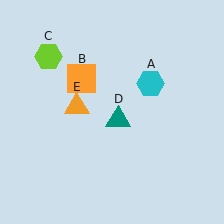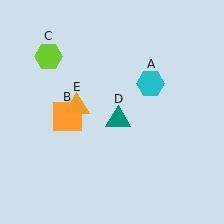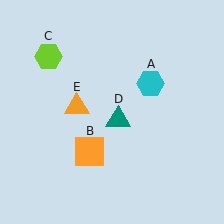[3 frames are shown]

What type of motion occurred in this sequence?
The orange square (object B) rotated counterclockwise around the center of the scene.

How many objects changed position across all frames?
1 object changed position: orange square (object B).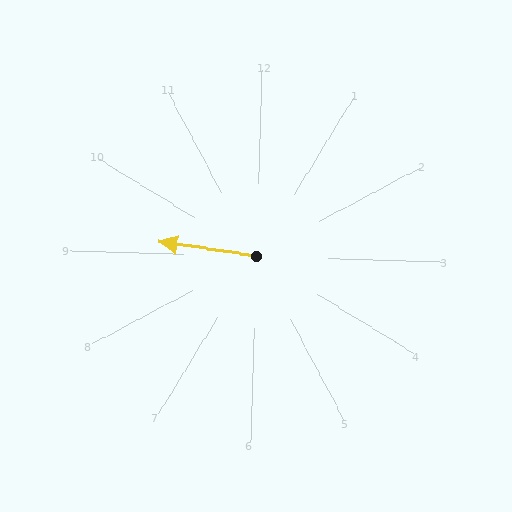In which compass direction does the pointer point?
West.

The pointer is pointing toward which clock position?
Roughly 9 o'clock.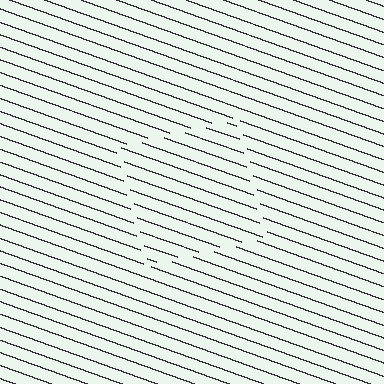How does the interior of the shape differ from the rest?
The interior of the shape contains the same grating, shifted by half a period — the contour is defined by the phase discontinuity where line-ends from the inner and outer gratings abut.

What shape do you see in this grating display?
An illusory square. The interior of the shape contains the same grating, shifted by half a period — the contour is defined by the phase discontinuity where line-ends from the inner and outer gratings abut.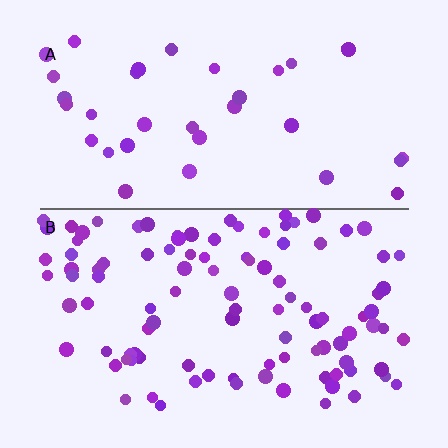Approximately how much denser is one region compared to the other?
Approximately 2.9× — region B over region A.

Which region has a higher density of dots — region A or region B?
B (the bottom).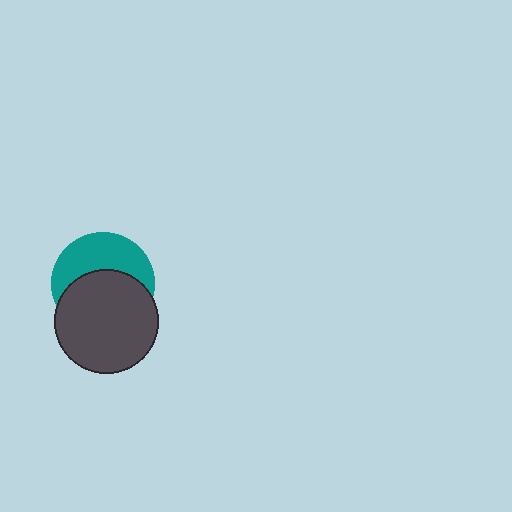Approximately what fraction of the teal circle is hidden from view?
Roughly 55% of the teal circle is hidden behind the dark gray circle.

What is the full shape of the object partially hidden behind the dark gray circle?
The partially hidden object is a teal circle.